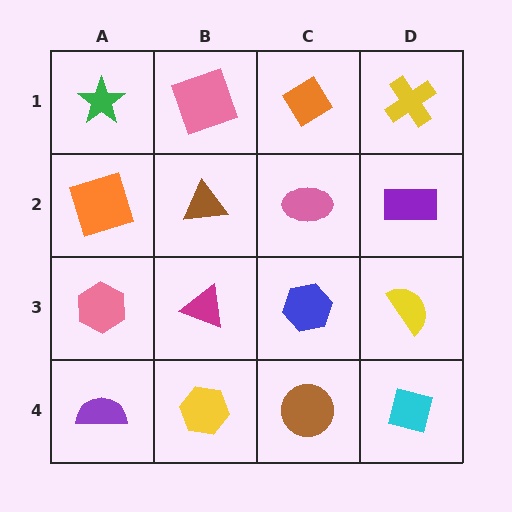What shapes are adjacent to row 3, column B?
A brown triangle (row 2, column B), a yellow hexagon (row 4, column B), a pink hexagon (row 3, column A), a blue hexagon (row 3, column C).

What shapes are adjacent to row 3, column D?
A purple rectangle (row 2, column D), a cyan square (row 4, column D), a blue hexagon (row 3, column C).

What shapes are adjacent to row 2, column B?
A pink square (row 1, column B), a magenta triangle (row 3, column B), an orange square (row 2, column A), a pink ellipse (row 2, column C).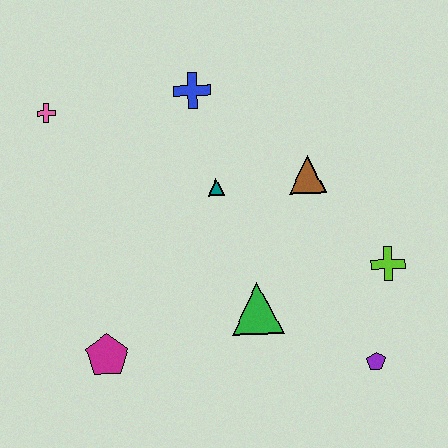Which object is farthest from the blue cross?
The purple pentagon is farthest from the blue cross.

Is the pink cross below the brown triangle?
No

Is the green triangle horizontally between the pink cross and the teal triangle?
No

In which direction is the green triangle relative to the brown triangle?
The green triangle is below the brown triangle.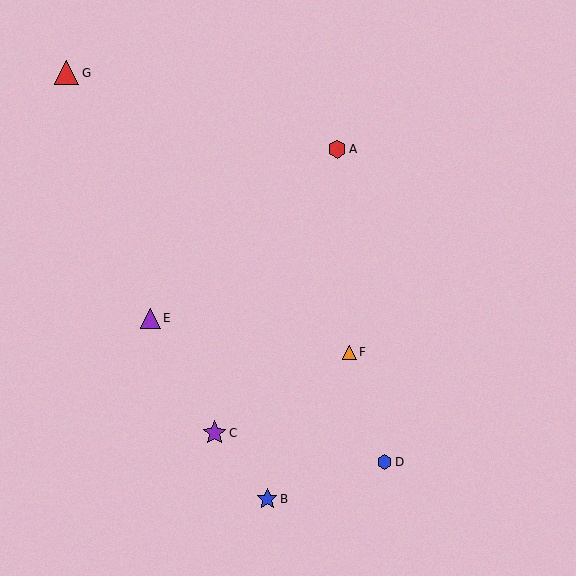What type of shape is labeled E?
Shape E is a purple triangle.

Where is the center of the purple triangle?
The center of the purple triangle is at (150, 318).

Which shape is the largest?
The red triangle (labeled G) is the largest.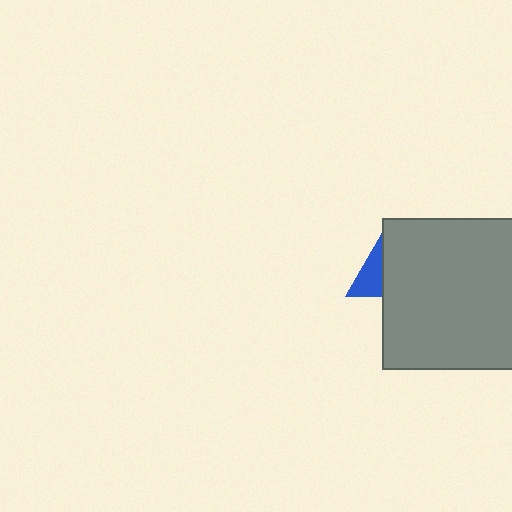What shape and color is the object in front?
The object in front is a gray rectangle.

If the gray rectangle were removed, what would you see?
You would see the complete blue triangle.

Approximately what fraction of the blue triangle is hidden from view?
Roughly 66% of the blue triangle is hidden behind the gray rectangle.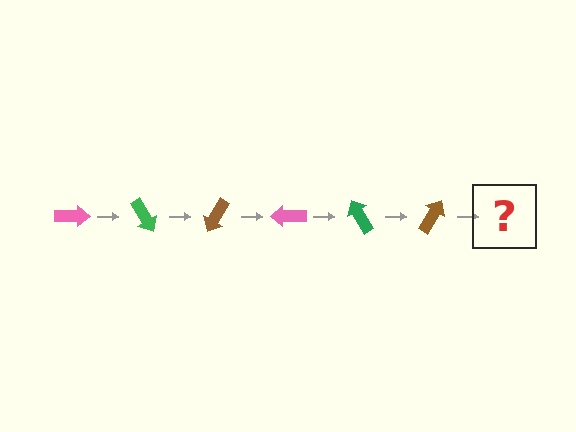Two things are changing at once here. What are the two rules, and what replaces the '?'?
The two rules are that it rotates 60 degrees each step and the color cycles through pink, green, and brown. The '?' should be a pink arrow, rotated 360 degrees from the start.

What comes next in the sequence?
The next element should be a pink arrow, rotated 360 degrees from the start.